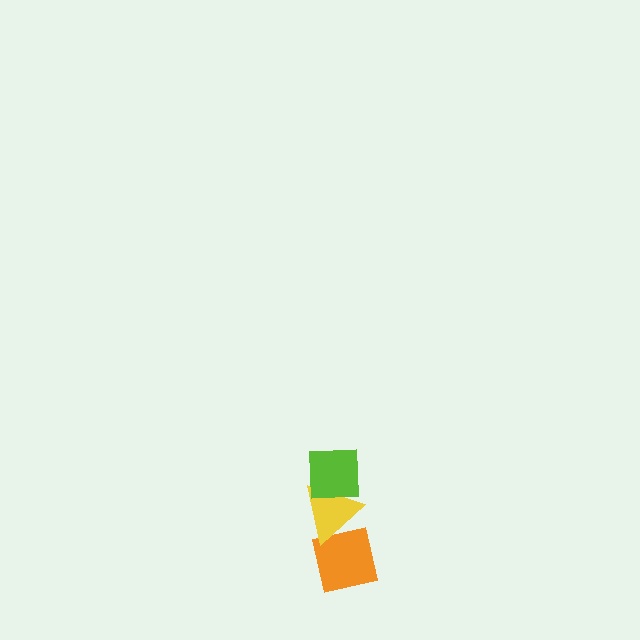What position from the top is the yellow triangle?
The yellow triangle is 2nd from the top.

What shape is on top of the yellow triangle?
The lime square is on top of the yellow triangle.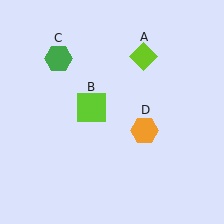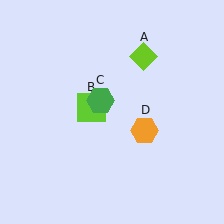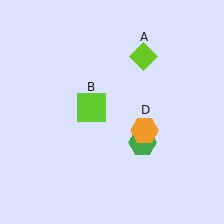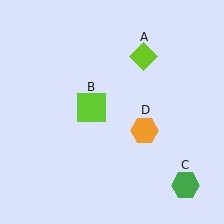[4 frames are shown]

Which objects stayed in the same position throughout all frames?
Lime diamond (object A) and lime square (object B) and orange hexagon (object D) remained stationary.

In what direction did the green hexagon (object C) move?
The green hexagon (object C) moved down and to the right.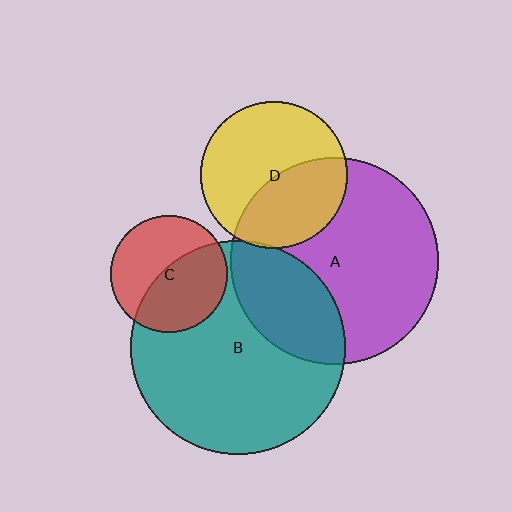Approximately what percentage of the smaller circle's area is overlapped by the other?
Approximately 40%.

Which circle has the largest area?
Circle B (teal).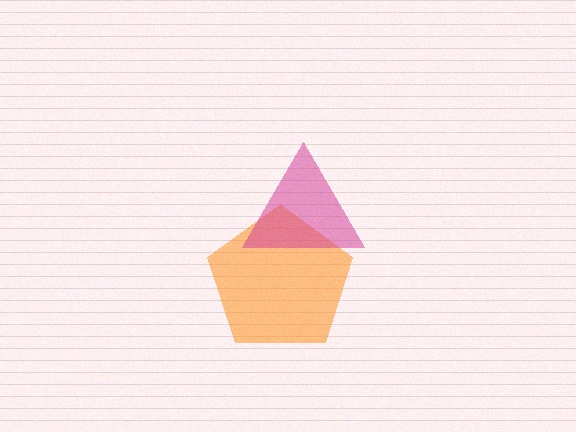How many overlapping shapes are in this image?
There are 2 overlapping shapes in the image.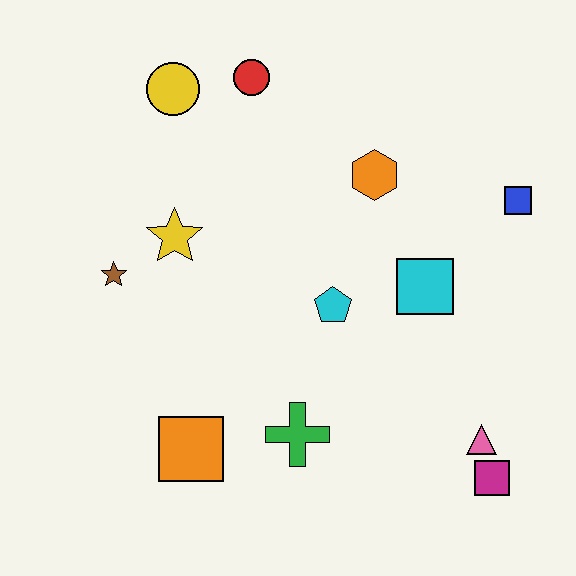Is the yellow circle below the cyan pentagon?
No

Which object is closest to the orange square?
The green cross is closest to the orange square.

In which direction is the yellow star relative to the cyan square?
The yellow star is to the left of the cyan square.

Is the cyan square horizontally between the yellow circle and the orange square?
No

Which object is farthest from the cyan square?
The yellow circle is farthest from the cyan square.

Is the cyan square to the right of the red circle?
Yes